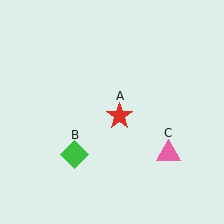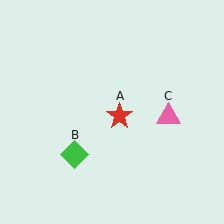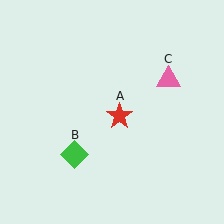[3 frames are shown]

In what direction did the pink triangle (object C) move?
The pink triangle (object C) moved up.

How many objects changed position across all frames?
1 object changed position: pink triangle (object C).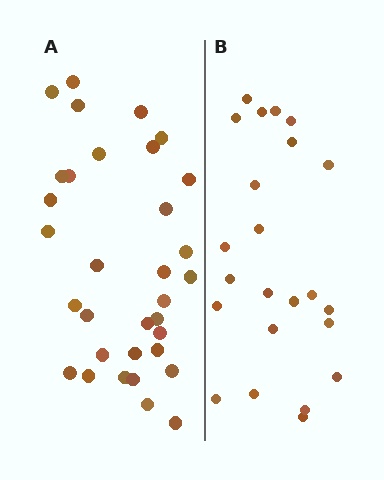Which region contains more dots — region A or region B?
Region A (the left region) has more dots.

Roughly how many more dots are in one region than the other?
Region A has roughly 10 or so more dots than region B.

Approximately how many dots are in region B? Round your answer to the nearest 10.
About 20 dots. (The exact count is 23, which rounds to 20.)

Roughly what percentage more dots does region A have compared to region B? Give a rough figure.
About 45% more.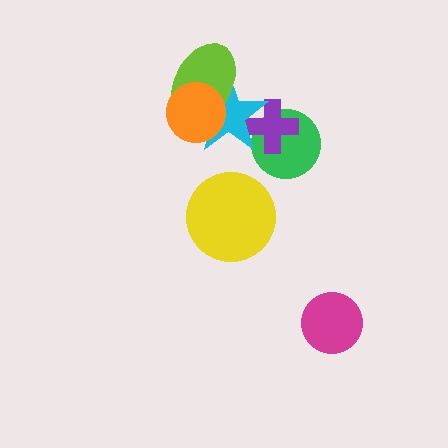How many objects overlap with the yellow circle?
0 objects overlap with the yellow circle.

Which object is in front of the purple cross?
The cyan star is in front of the purple cross.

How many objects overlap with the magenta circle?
0 objects overlap with the magenta circle.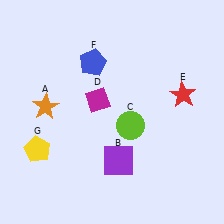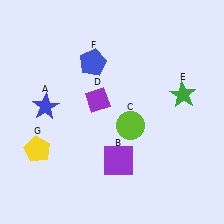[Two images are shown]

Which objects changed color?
A changed from orange to blue. D changed from magenta to purple. E changed from red to green.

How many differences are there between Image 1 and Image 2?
There are 3 differences between the two images.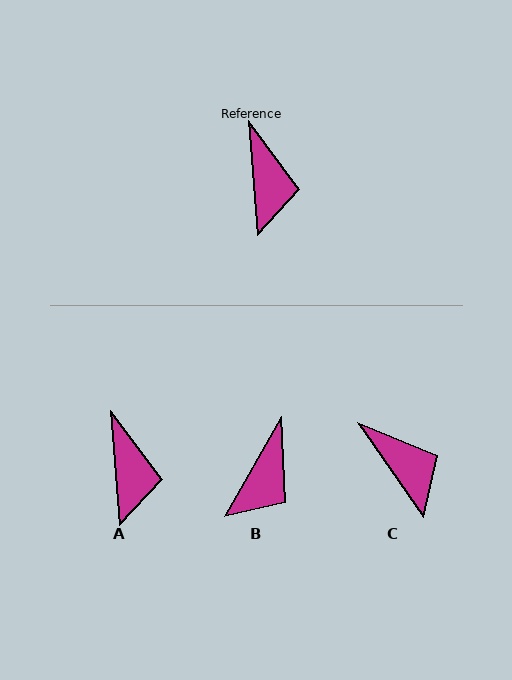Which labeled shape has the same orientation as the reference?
A.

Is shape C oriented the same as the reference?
No, it is off by about 30 degrees.